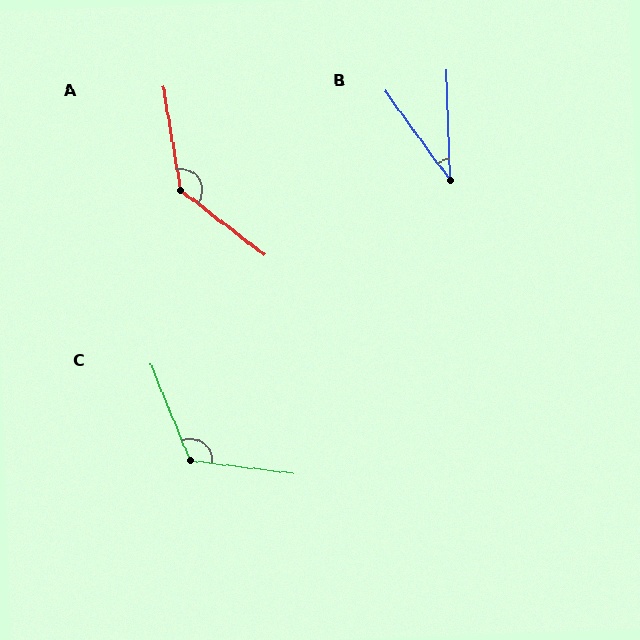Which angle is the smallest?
B, at approximately 34 degrees.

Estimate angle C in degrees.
Approximately 119 degrees.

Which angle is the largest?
A, at approximately 137 degrees.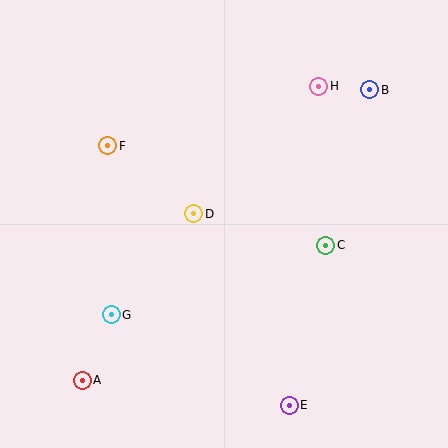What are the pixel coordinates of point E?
Point E is at (289, 405).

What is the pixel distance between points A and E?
The distance between A and E is 208 pixels.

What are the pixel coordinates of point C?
Point C is at (326, 245).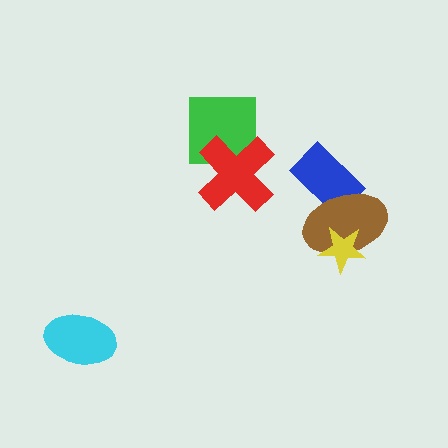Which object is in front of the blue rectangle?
The brown ellipse is in front of the blue rectangle.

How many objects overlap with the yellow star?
1 object overlaps with the yellow star.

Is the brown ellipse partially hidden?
Yes, it is partially covered by another shape.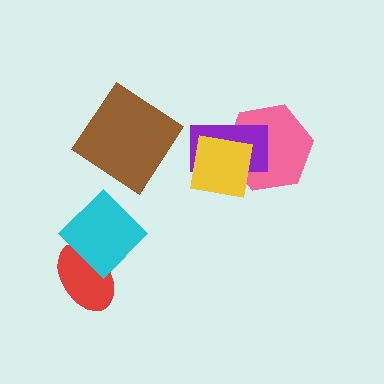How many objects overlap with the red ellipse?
1 object overlaps with the red ellipse.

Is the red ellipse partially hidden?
Yes, it is partially covered by another shape.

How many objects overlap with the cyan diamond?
1 object overlaps with the cyan diamond.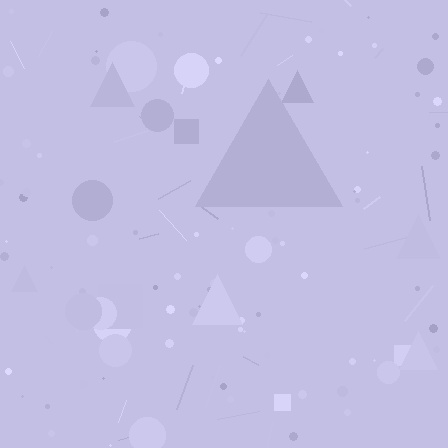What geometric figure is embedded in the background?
A triangle is embedded in the background.